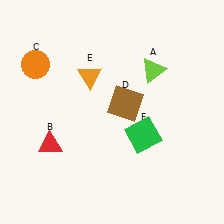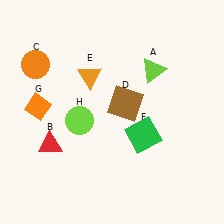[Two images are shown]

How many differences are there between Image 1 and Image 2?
There are 2 differences between the two images.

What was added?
An orange diamond (G), a lime circle (H) were added in Image 2.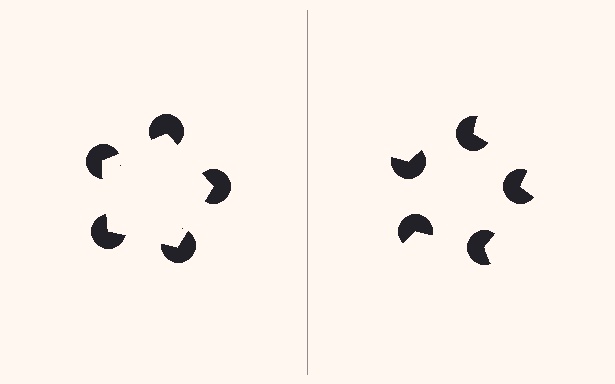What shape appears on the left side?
An illusory pentagon.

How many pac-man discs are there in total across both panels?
10 — 5 on each side.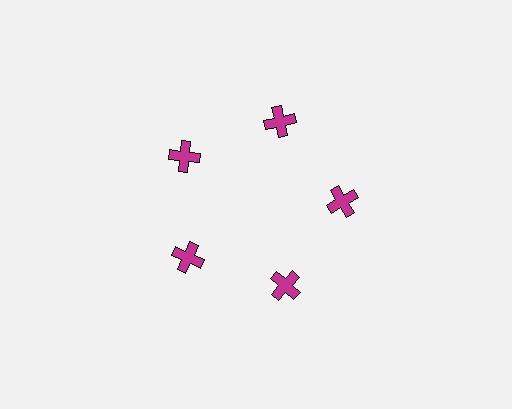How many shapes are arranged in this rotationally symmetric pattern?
There are 5 shapes, arranged in 5 groups of 1.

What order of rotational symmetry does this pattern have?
This pattern has 5-fold rotational symmetry.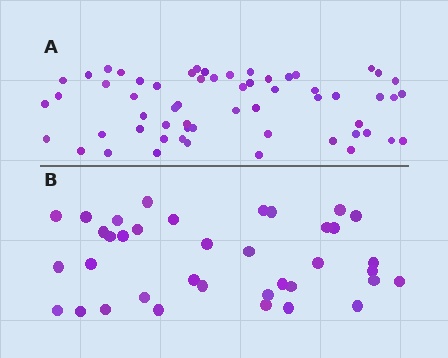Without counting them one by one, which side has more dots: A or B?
Region A (the top region) has more dots.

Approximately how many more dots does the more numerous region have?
Region A has approximately 20 more dots than region B.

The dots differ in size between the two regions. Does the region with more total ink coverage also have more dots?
No. Region B has more total ink coverage because its dots are larger, but region A actually contains more individual dots. Total area can be misleading — the number of items is what matters here.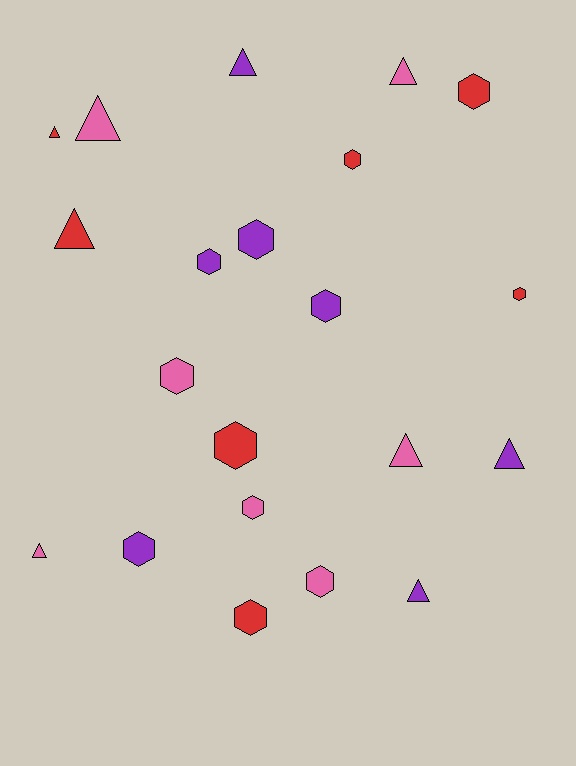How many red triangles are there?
There are 2 red triangles.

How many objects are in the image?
There are 21 objects.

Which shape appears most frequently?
Hexagon, with 12 objects.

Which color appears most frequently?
Red, with 7 objects.